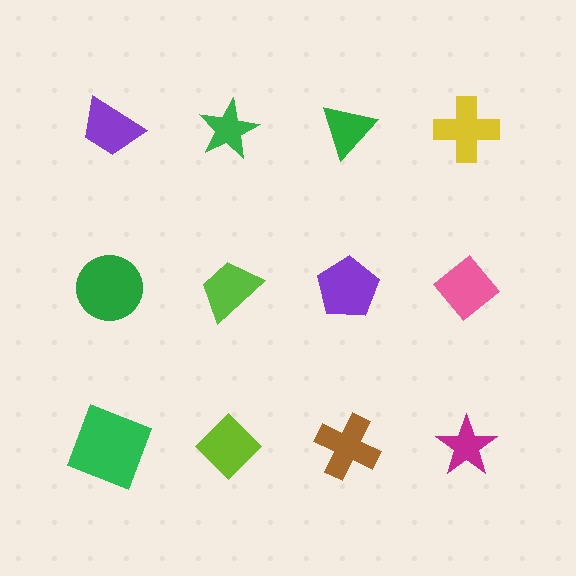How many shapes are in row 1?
4 shapes.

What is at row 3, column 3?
A brown cross.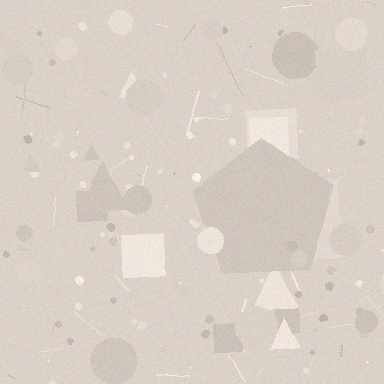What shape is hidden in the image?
A pentagon is hidden in the image.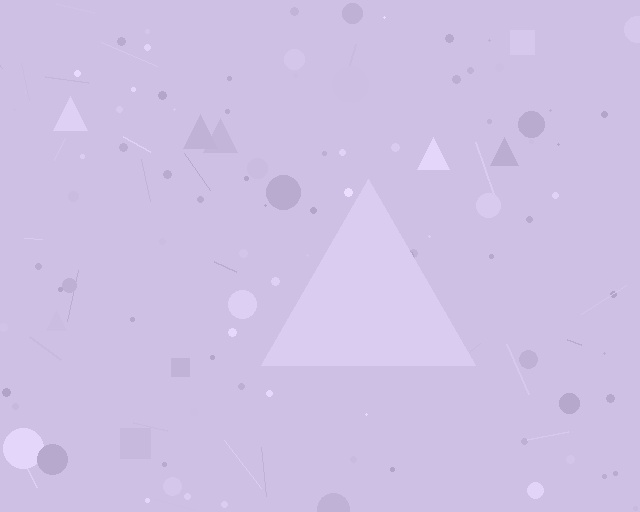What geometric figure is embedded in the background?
A triangle is embedded in the background.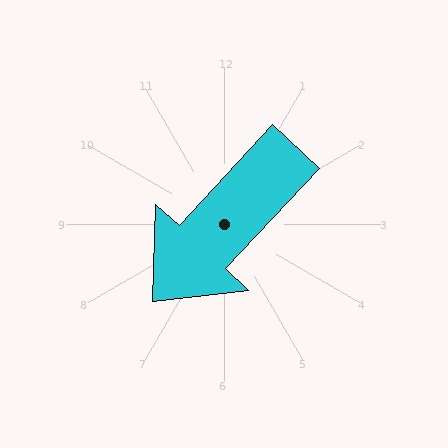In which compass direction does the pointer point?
Southwest.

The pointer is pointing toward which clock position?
Roughly 7 o'clock.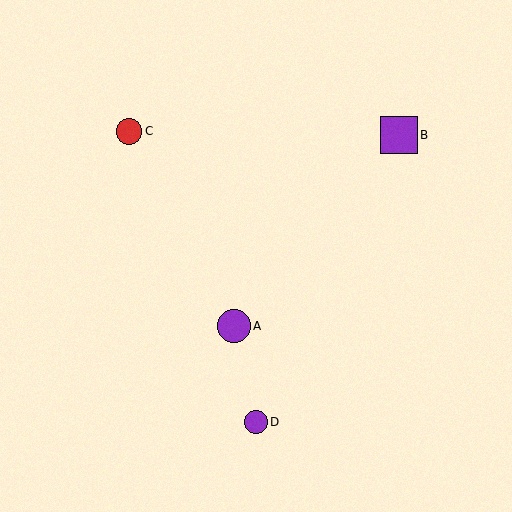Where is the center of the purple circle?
The center of the purple circle is at (256, 422).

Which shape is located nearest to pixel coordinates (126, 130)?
The red circle (labeled C) at (129, 131) is nearest to that location.